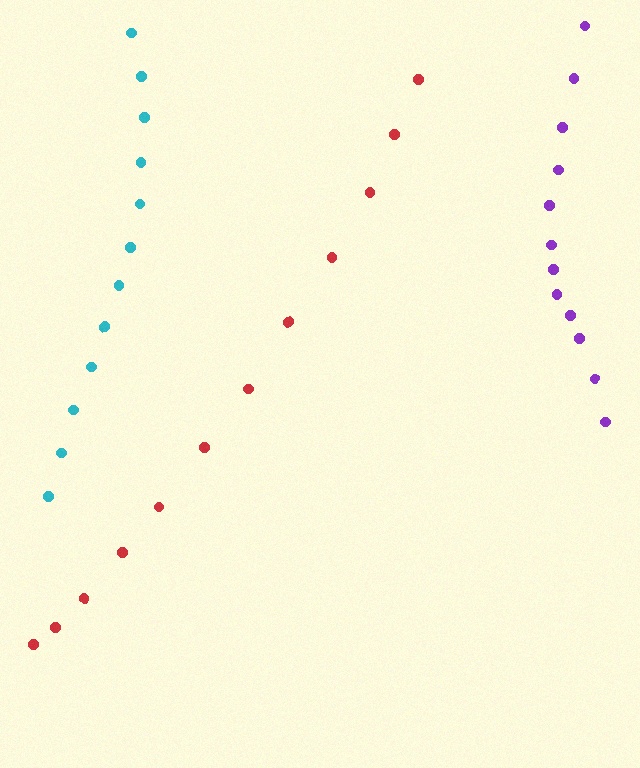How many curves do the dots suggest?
There are 3 distinct paths.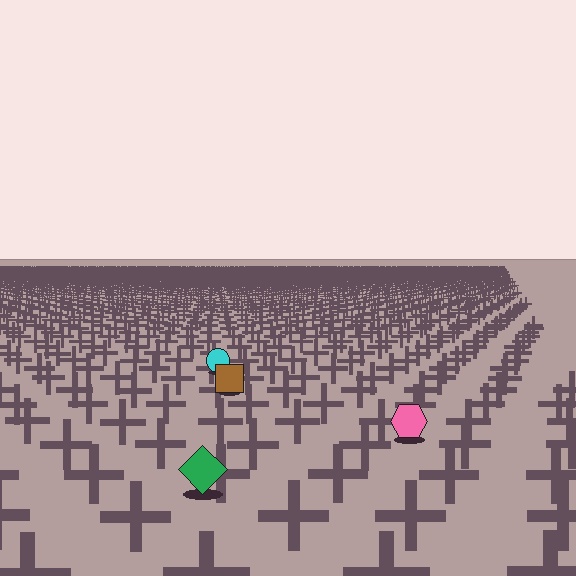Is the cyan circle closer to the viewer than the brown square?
No. The brown square is closer — you can tell from the texture gradient: the ground texture is coarser near it.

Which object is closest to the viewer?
The green diamond is closest. The texture marks near it are larger and more spread out.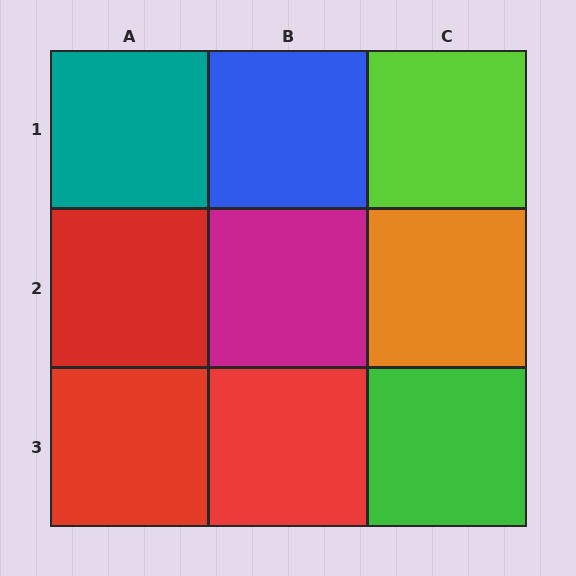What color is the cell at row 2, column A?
Red.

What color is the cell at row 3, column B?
Red.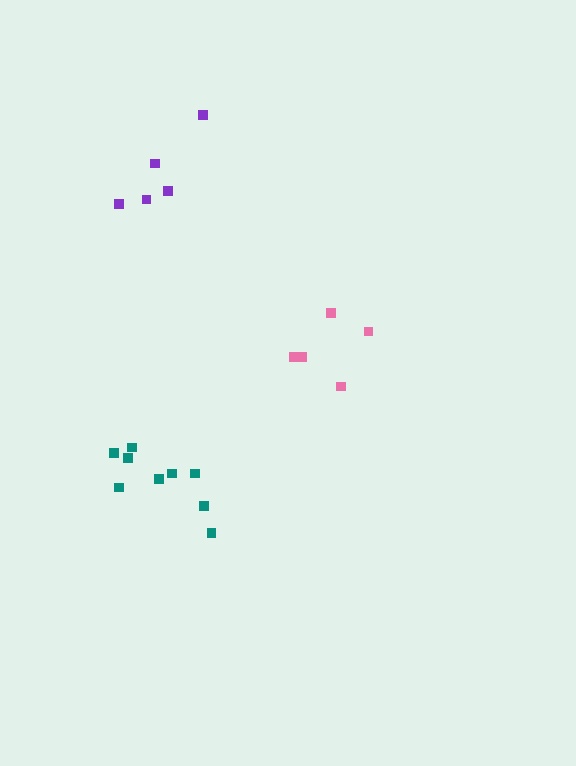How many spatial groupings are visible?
There are 3 spatial groupings.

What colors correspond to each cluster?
The clusters are colored: teal, pink, purple.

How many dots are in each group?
Group 1: 10 dots, Group 2: 5 dots, Group 3: 5 dots (20 total).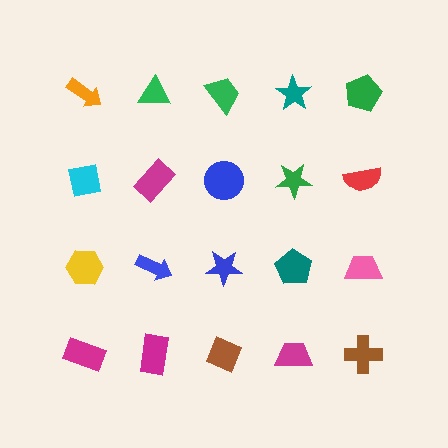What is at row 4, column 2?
A magenta rectangle.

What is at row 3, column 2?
A blue arrow.